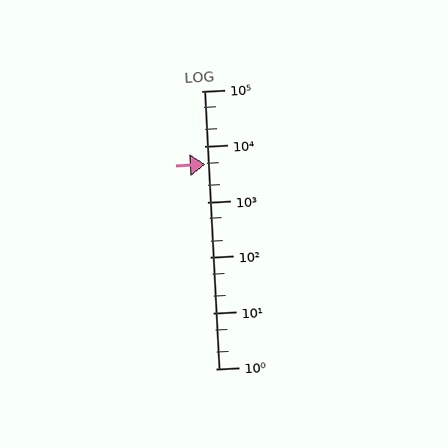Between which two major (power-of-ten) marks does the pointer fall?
The pointer is between 1000 and 10000.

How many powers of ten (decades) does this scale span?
The scale spans 5 decades, from 1 to 100000.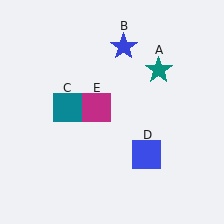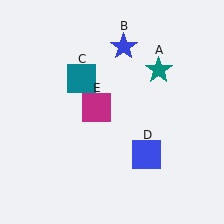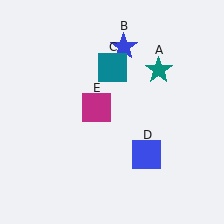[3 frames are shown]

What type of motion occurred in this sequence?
The teal square (object C) rotated clockwise around the center of the scene.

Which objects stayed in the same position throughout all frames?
Teal star (object A) and blue star (object B) and blue square (object D) and magenta square (object E) remained stationary.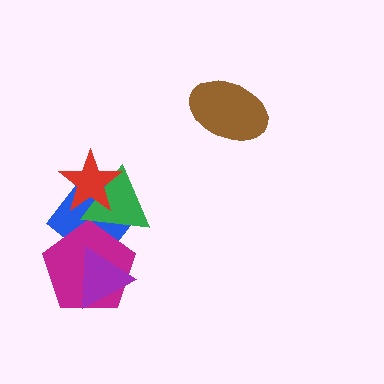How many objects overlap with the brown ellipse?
0 objects overlap with the brown ellipse.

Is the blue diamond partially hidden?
Yes, it is partially covered by another shape.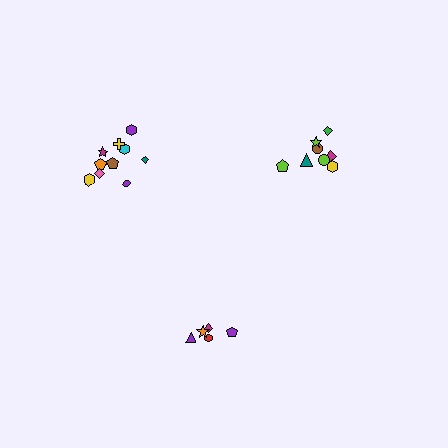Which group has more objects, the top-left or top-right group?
The top-left group.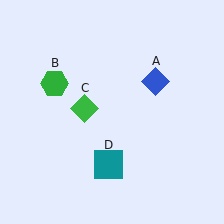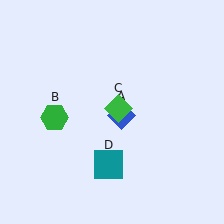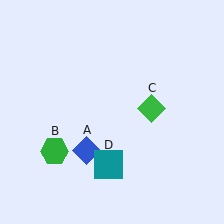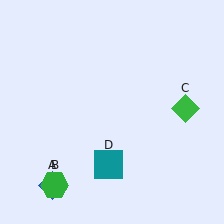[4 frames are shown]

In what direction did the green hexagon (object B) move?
The green hexagon (object B) moved down.